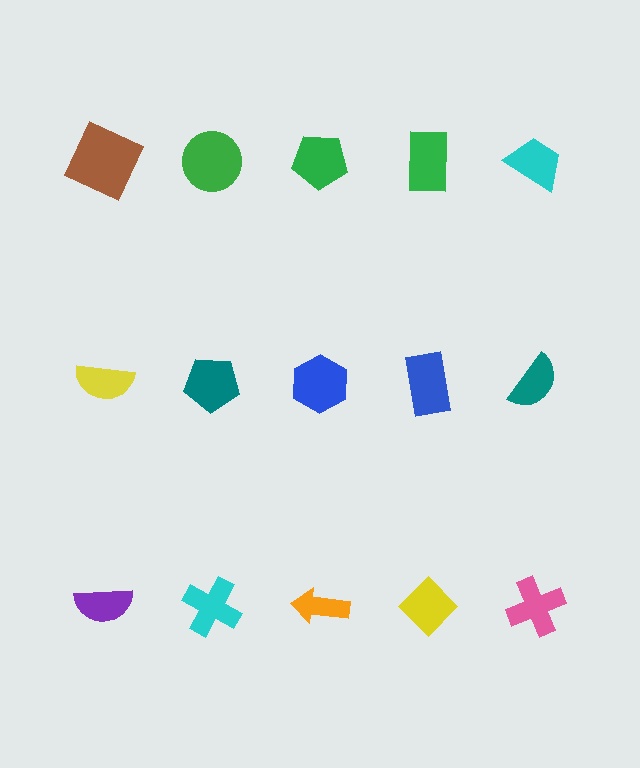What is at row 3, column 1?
A purple semicircle.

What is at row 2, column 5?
A teal semicircle.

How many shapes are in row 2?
5 shapes.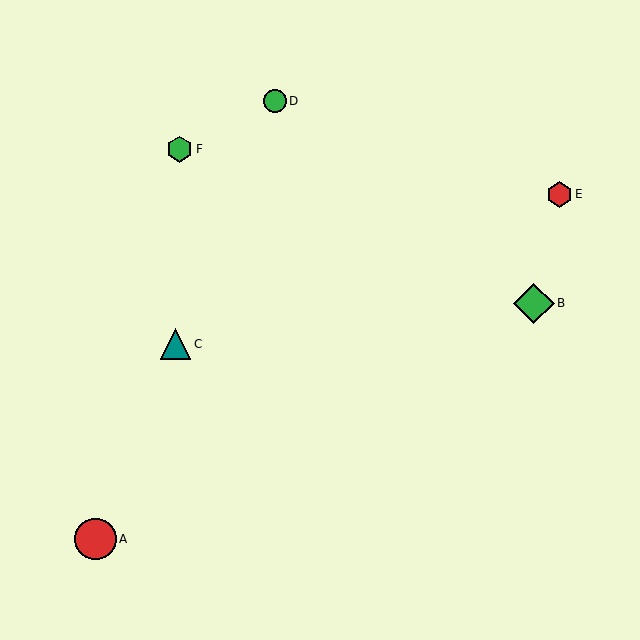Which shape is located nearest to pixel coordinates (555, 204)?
The red hexagon (labeled E) at (559, 194) is nearest to that location.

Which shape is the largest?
The red circle (labeled A) is the largest.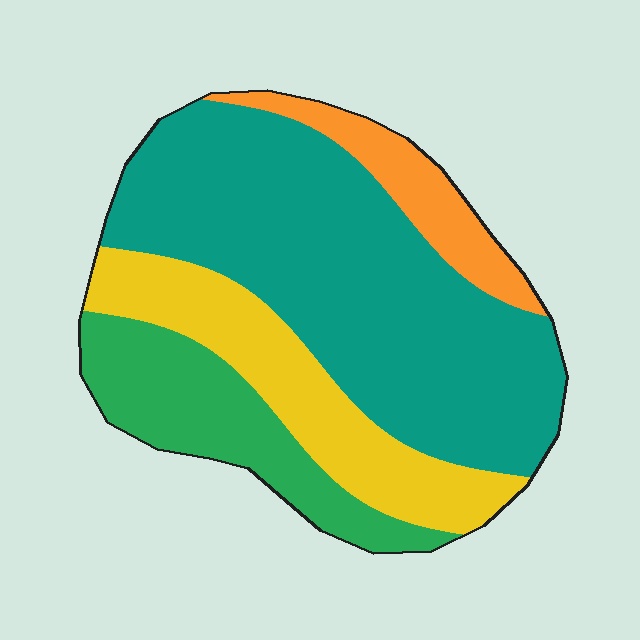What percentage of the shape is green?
Green takes up about one sixth (1/6) of the shape.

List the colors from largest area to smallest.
From largest to smallest: teal, yellow, green, orange.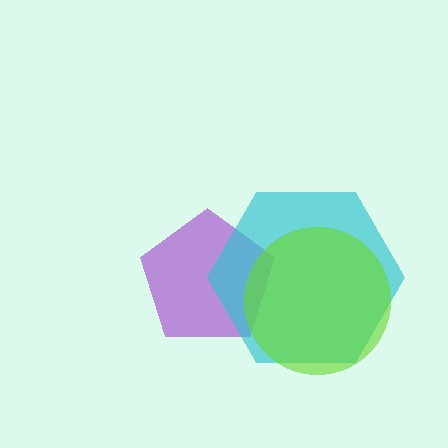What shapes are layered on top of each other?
The layered shapes are: a purple pentagon, a cyan hexagon, a lime circle.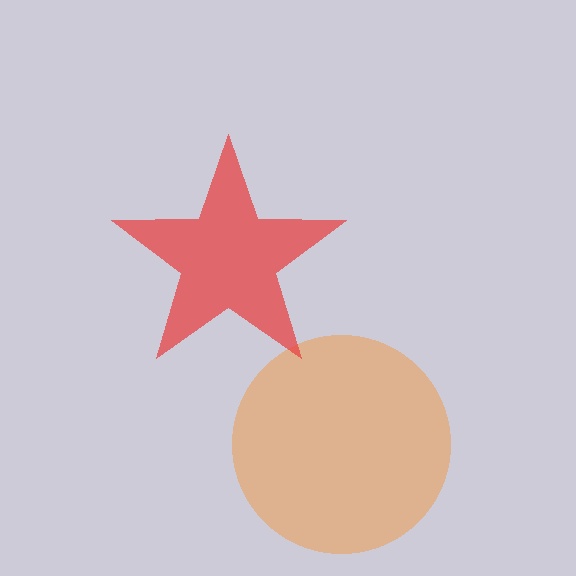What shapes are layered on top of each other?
The layered shapes are: an orange circle, a red star.